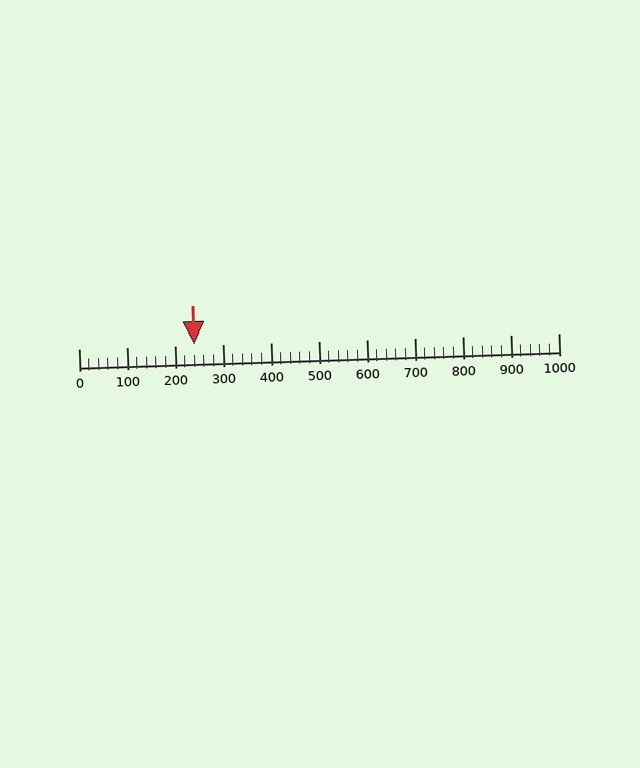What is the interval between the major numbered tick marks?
The major tick marks are spaced 100 units apart.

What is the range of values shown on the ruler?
The ruler shows values from 0 to 1000.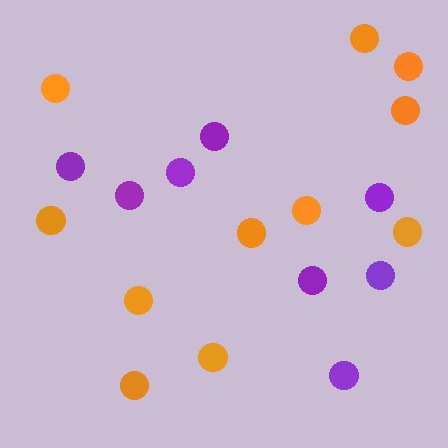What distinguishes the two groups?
There are 2 groups: one group of purple circles (8) and one group of orange circles (11).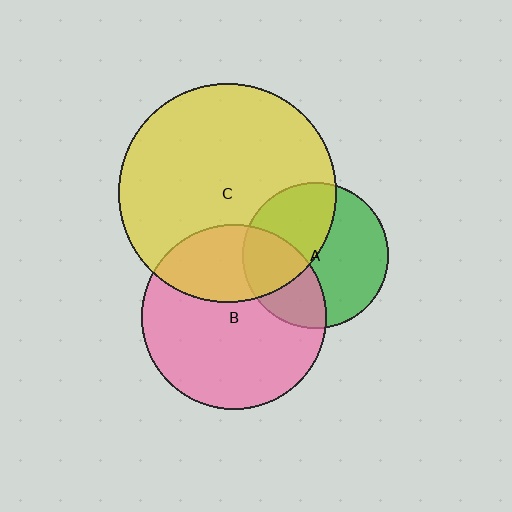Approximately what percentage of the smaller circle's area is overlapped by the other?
Approximately 45%.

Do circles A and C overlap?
Yes.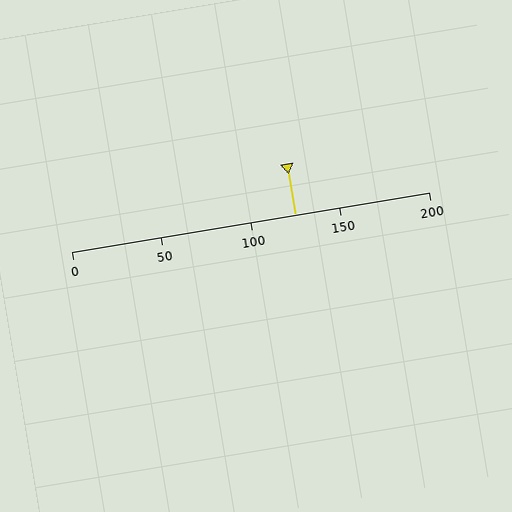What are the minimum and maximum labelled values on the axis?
The axis runs from 0 to 200.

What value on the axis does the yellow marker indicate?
The marker indicates approximately 125.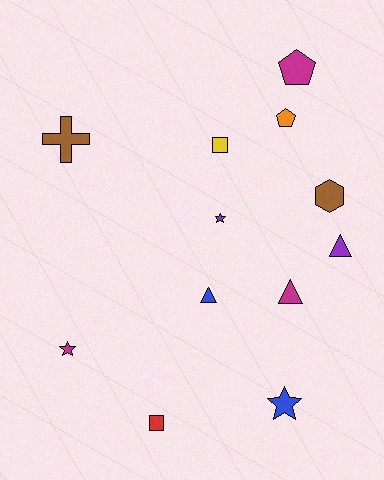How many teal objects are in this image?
There are no teal objects.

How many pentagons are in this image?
There are 2 pentagons.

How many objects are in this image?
There are 12 objects.